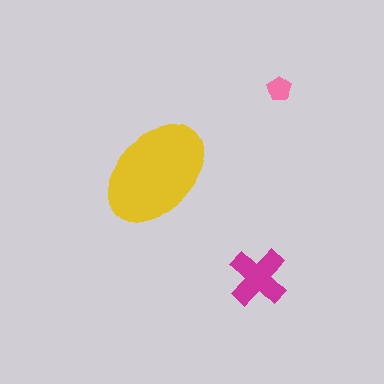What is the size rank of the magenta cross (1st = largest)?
2nd.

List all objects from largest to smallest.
The yellow ellipse, the magenta cross, the pink pentagon.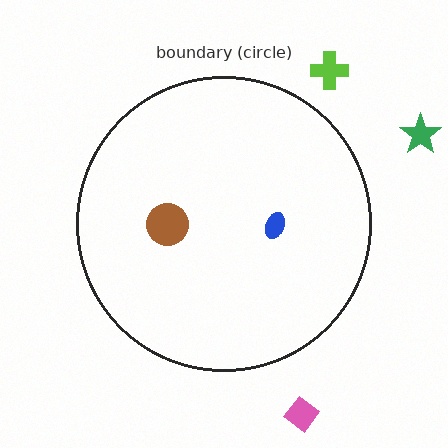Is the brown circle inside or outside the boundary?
Inside.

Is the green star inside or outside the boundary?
Outside.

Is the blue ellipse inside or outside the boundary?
Inside.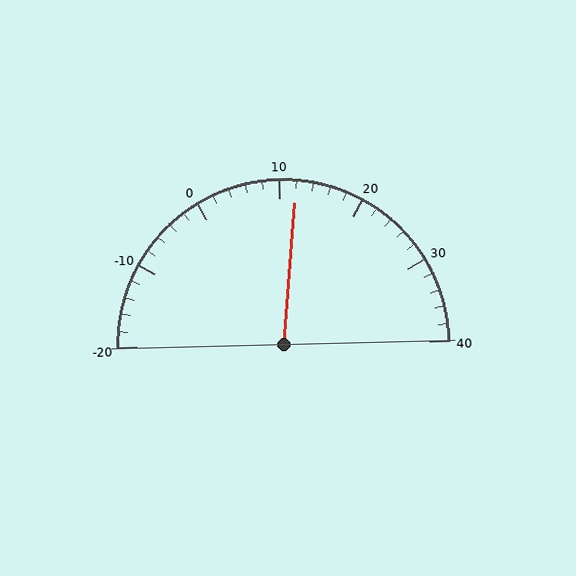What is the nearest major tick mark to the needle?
The nearest major tick mark is 10.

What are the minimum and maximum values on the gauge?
The gauge ranges from -20 to 40.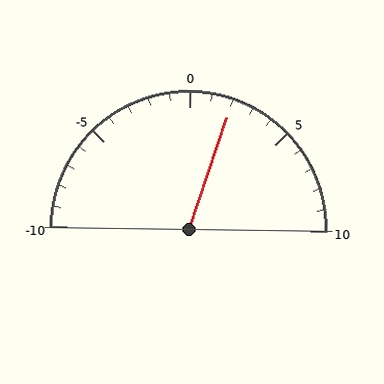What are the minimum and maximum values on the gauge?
The gauge ranges from -10 to 10.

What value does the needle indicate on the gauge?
The needle indicates approximately 2.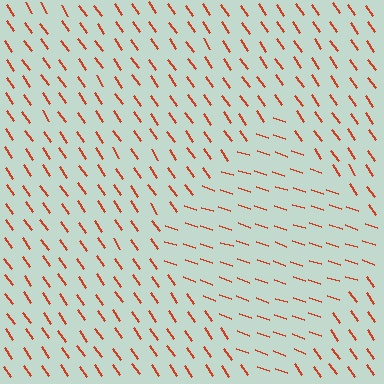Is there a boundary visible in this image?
Yes, there is a texture boundary formed by a change in line orientation.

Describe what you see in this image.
The image is filled with small red line segments. A diamond region in the image has lines oriented differently from the surrounding lines, creating a visible texture boundary.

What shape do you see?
I see a diamond.